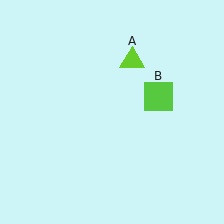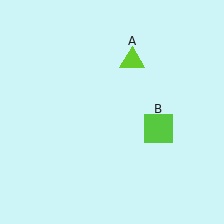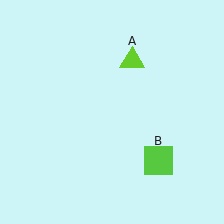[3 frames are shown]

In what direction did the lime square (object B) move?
The lime square (object B) moved down.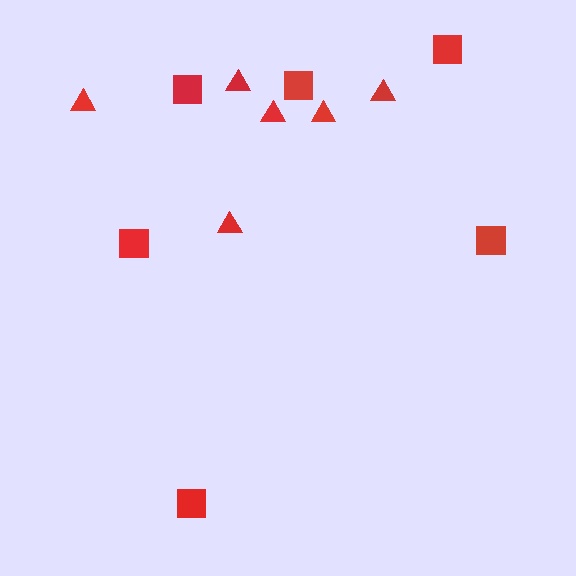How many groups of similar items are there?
There are 2 groups: one group of squares (6) and one group of triangles (6).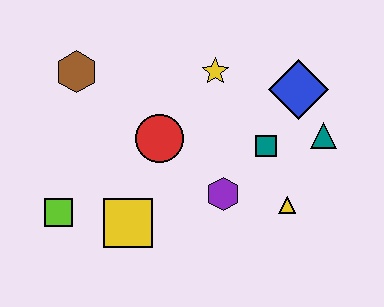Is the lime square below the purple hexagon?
Yes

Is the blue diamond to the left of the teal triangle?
Yes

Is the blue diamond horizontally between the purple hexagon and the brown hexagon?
No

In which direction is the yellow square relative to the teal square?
The yellow square is to the left of the teal square.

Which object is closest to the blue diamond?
The teal triangle is closest to the blue diamond.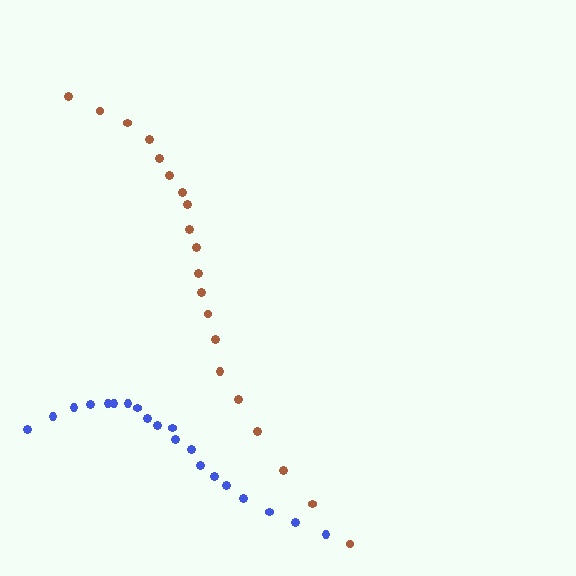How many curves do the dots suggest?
There are 2 distinct paths.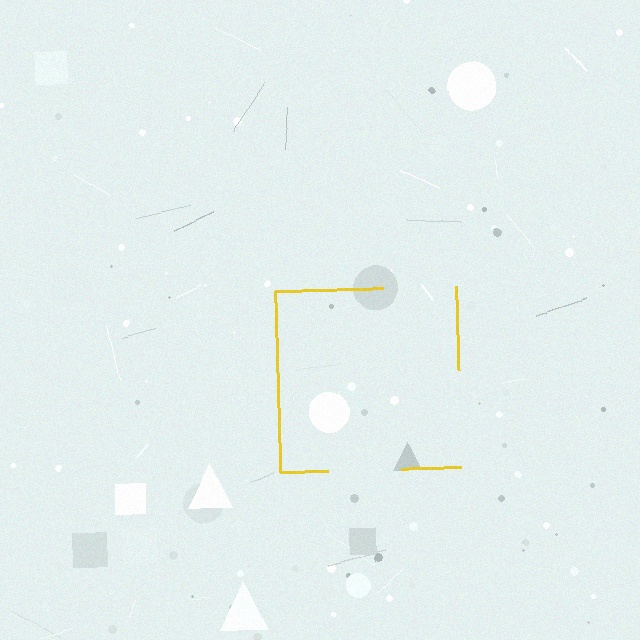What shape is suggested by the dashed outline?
The dashed outline suggests a square.